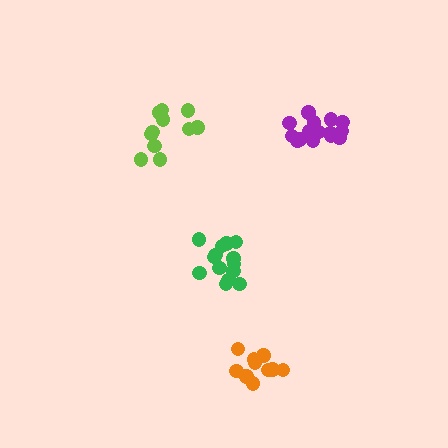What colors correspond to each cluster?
The clusters are colored: green, lime, purple, orange.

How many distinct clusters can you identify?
There are 4 distinct clusters.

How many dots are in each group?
Group 1: 14 dots, Group 2: 11 dots, Group 3: 16 dots, Group 4: 10 dots (51 total).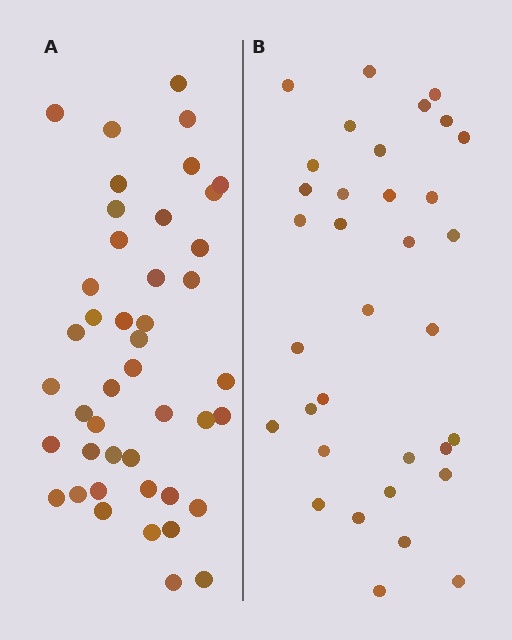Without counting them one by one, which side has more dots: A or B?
Region A (the left region) has more dots.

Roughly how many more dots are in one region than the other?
Region A has roughly 10 or so more dots than region B.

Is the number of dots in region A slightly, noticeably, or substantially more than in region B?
Region A has noticeably more, but not dramatically so. The ratio is roughly 1.3 to 1.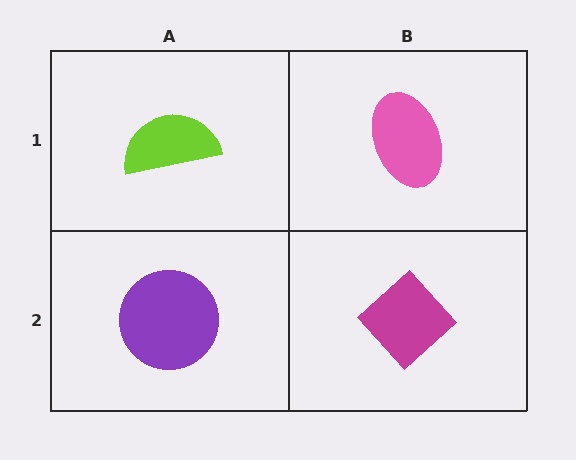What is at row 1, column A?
A lime semicircle.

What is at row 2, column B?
A magenta diamond.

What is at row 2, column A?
A purple circle.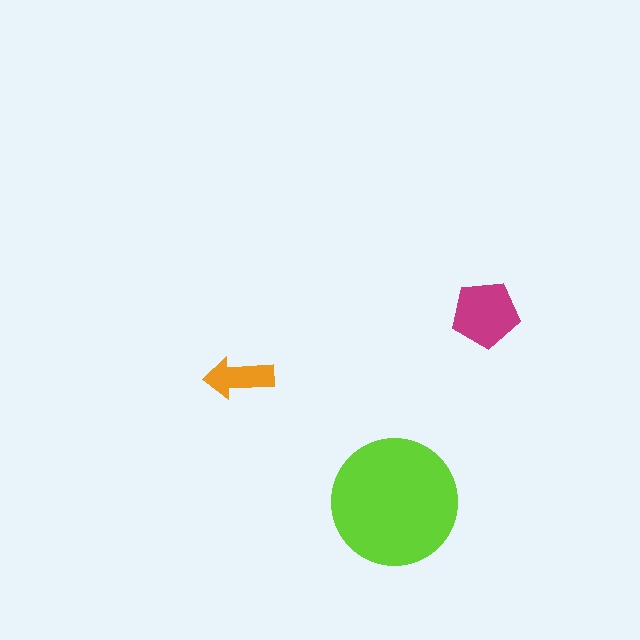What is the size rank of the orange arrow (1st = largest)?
3rd.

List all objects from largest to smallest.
The lime circle, the magenta pentagon, the orange arrow.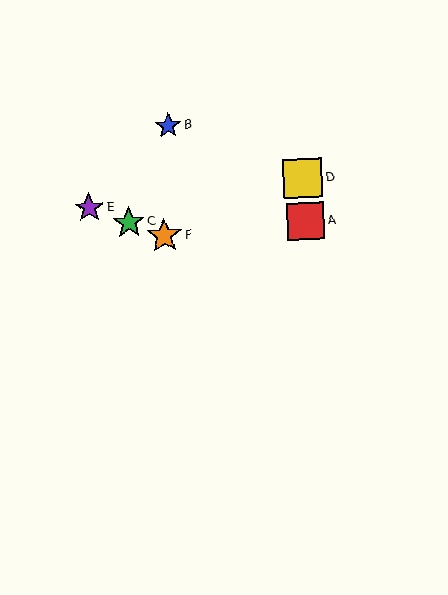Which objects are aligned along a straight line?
Objects C, E, F are aligned along a straight line.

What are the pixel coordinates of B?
Object B is at (168, 126).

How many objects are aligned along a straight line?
3 objects (C, E, F) are aligned along a straight line.